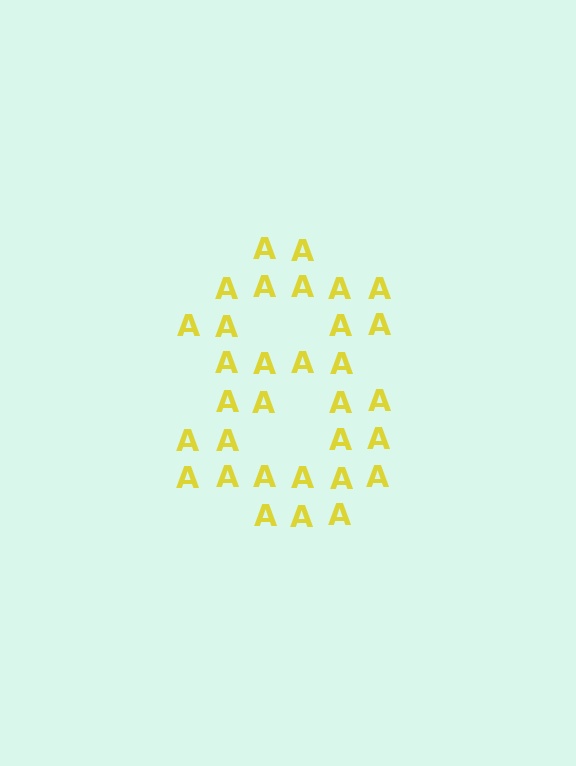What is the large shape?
The large shape is the digit 8.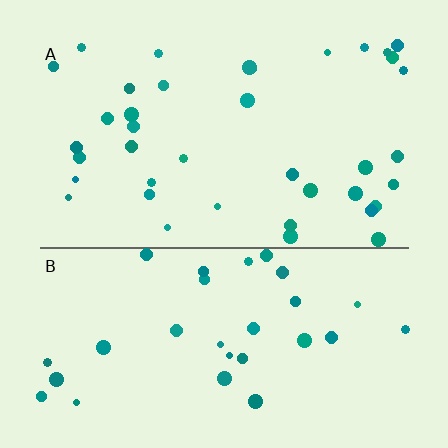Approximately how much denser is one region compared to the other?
Approximately 1.3× — region A over region B.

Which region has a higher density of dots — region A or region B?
A (the top).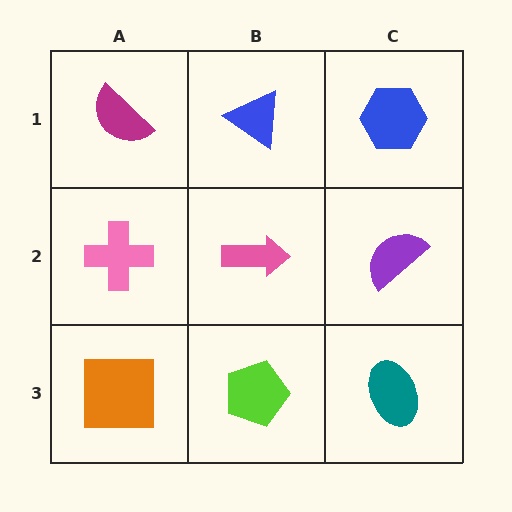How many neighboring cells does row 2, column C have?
3.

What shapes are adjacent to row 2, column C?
A blue hexagon (row 1, column C), a teal ellipse (row 3, column C), a pink arrow (row 2, column B).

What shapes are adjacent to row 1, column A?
A pink cross (row 2, column A), a blue triangle (row 1, column B).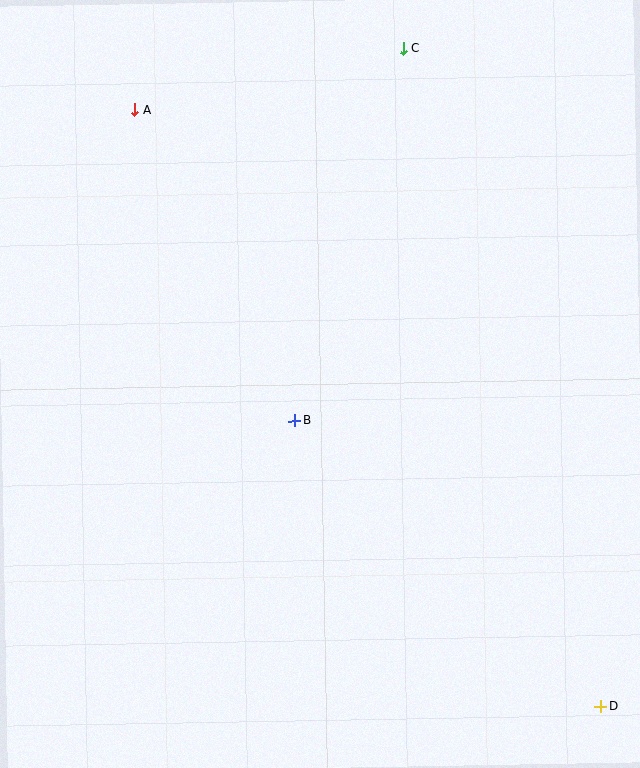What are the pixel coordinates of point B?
Point B is at (295, 421).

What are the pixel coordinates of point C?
Point C is at (403, 49).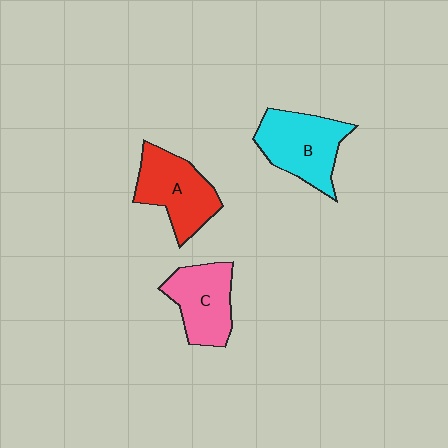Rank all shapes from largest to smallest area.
From largest to smallest: B (cyan), A (red), C (pink).